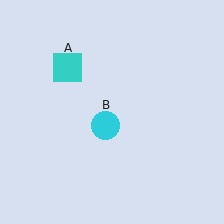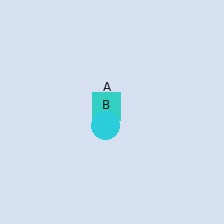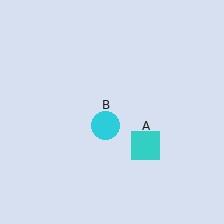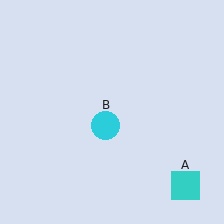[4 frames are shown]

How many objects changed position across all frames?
1 object changed position: cyan square (object A).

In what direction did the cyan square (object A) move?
The cyan square (object A) moved down and to the right.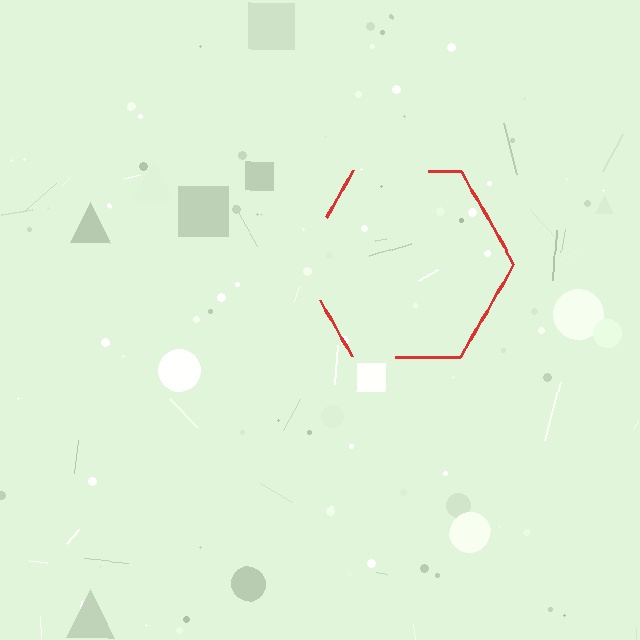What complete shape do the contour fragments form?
The contour fragments form a hexagon.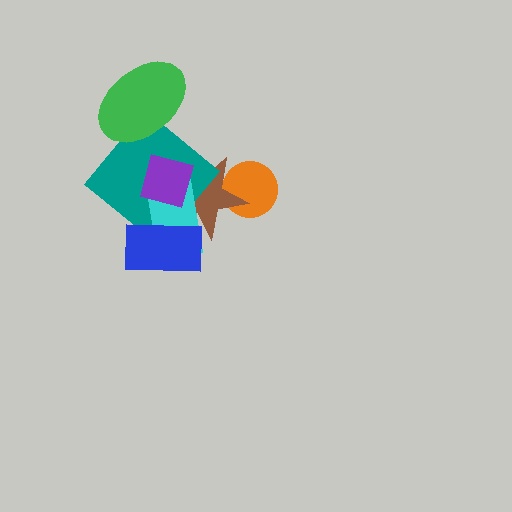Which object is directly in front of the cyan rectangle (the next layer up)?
The blue rectangle is directly in front of the cyan rectangle.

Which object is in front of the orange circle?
The brown star is in front of the orange circle.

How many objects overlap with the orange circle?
1 object overlaps with the orange circle.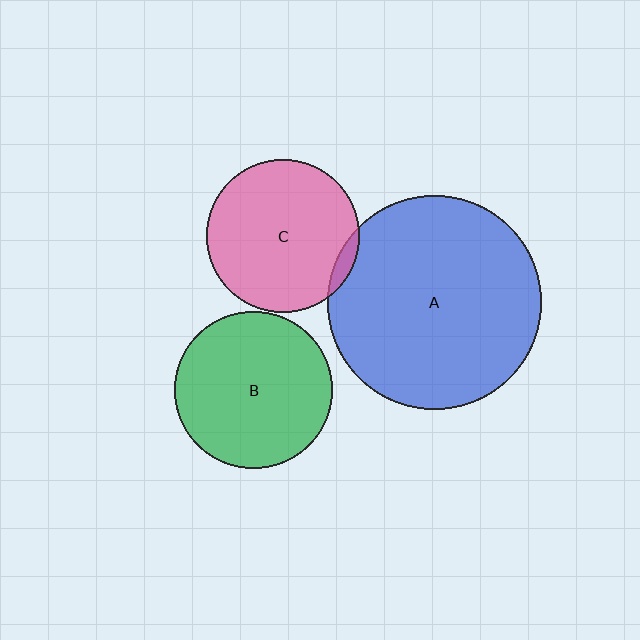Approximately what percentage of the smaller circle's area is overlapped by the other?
Approximately 5%.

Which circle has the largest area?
Circle A (blue).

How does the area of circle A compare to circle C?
Approximately 1.9 times.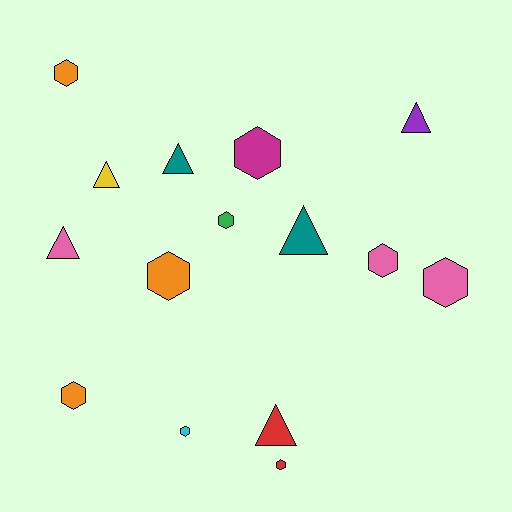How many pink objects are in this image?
There are 3 pink objects.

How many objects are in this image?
There are 15 objects.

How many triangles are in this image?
There are 6 triangles.